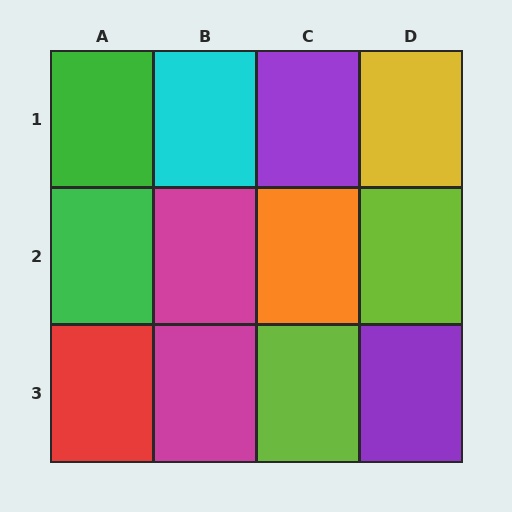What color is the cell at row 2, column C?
Orange.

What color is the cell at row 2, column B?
Magenta.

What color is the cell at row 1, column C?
Purple.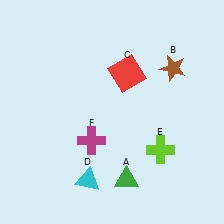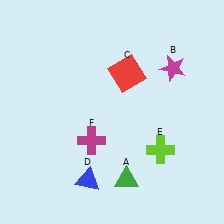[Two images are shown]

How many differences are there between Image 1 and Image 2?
There are 2 differences between the two images.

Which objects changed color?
B changed from brown to magenta. D changed from cyan to blue.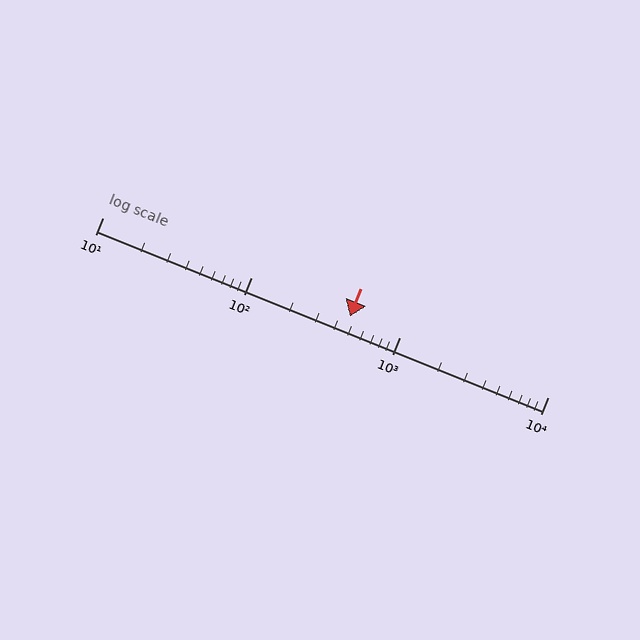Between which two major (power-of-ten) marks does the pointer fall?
The pointer is between 100 and 1000.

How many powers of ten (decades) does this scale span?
The scale spans 3 decades, from 10 to 10000.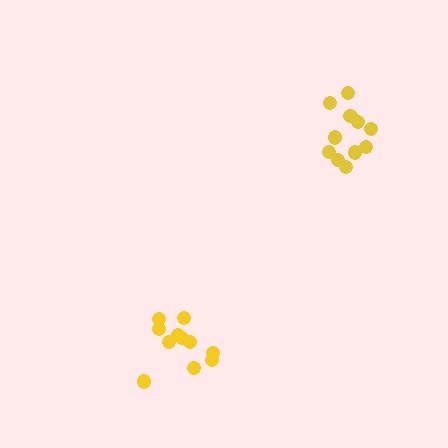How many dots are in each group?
Group 1: 11 dots, Group 2: 11 dots (22 total).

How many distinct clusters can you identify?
There are 2 distinct clusters.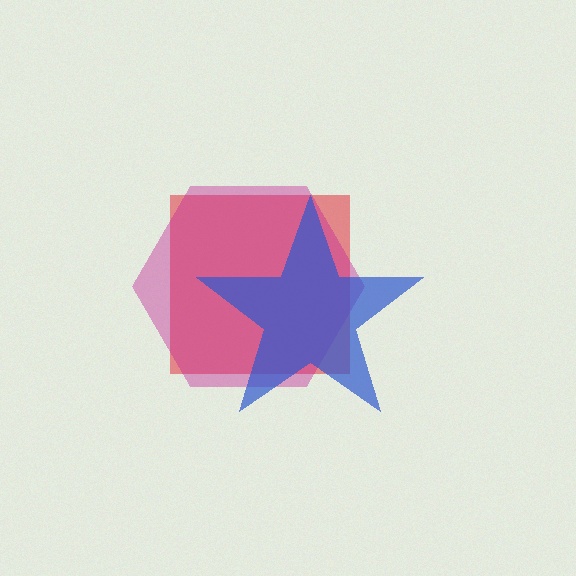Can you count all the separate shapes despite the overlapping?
Yes, there are 3 separate shapes.